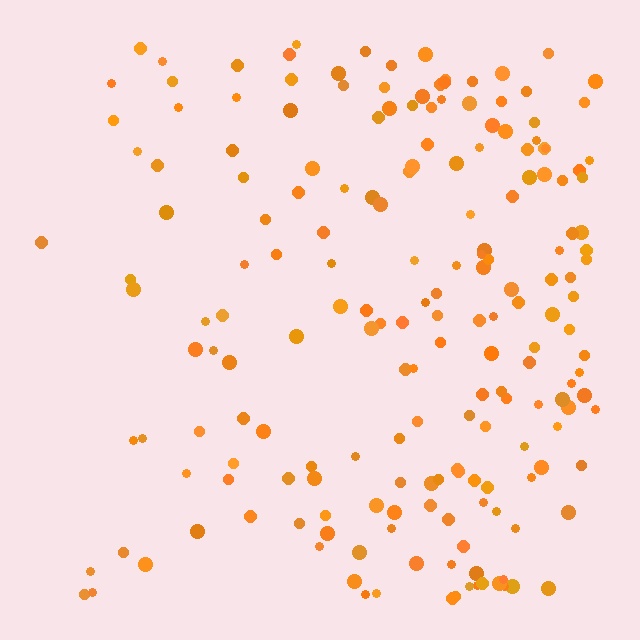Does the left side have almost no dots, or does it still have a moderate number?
Still a moderate number, just noticeably fewer than the right.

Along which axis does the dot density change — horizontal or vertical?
Horizontal.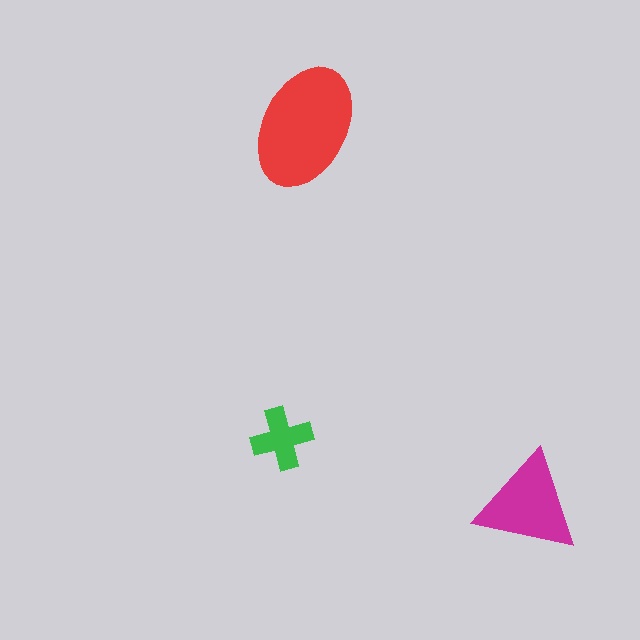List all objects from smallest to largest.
The green cross, the magenta triangle, the red ellipse.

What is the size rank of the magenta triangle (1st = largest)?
2nd.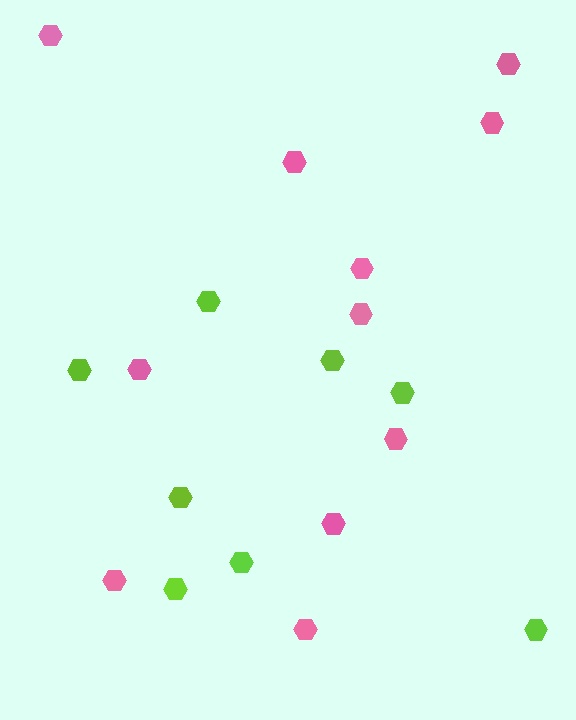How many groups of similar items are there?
There are 2 groups: one group of pink hexagons (11) and one group of lime hexagons (8).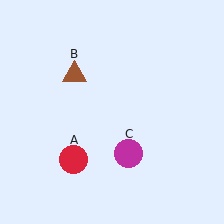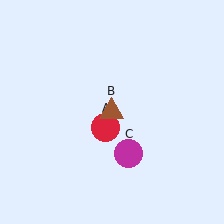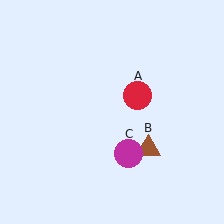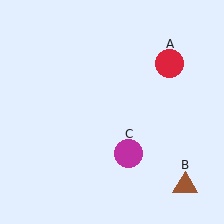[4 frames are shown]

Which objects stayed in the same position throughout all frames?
Magenta circle (object C) remained stationary.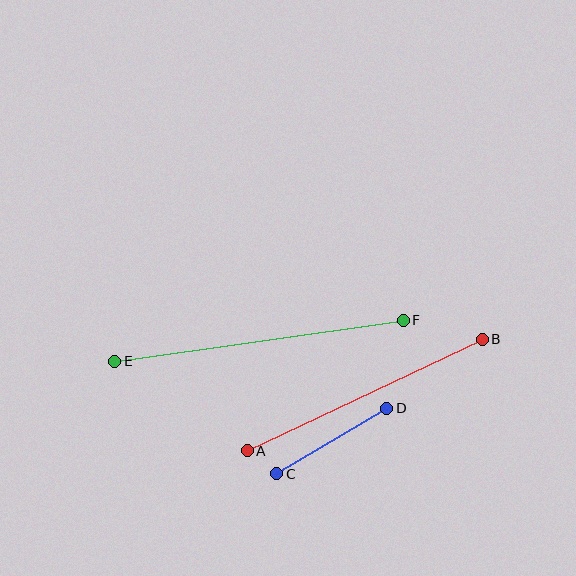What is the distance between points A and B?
The distance is approximately 260 pixels.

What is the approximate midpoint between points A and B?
The midpoint is at approximately (365, 395) pixels.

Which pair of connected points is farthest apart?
Points E and F are farthest apart.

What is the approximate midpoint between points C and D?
The midpoint is at approximately (332, 441) pixels.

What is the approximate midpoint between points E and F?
The midpoint is at approximately (259, 341) pixels.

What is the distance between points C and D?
The distance is approximately 128 pixels.